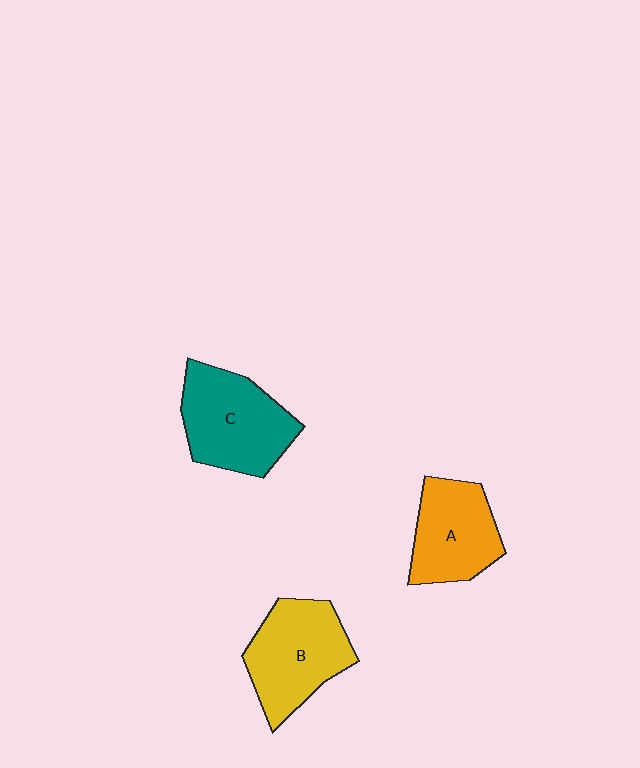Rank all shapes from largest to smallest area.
From largest to smallest: C (teal), B (yellow), A (orange).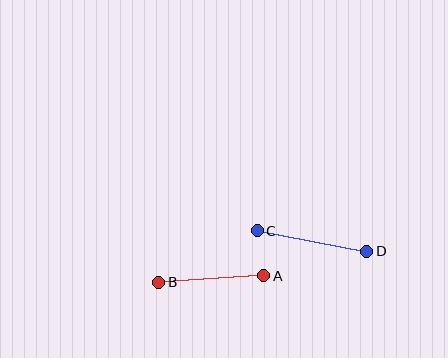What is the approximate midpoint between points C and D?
The midpoint is at approximately (312, 241) pixels.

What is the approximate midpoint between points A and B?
The midpoint is at approximately (211, 279) pixels.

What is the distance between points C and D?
The distance is approximately 111 pixels.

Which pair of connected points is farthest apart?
Points C and D are farthest apart.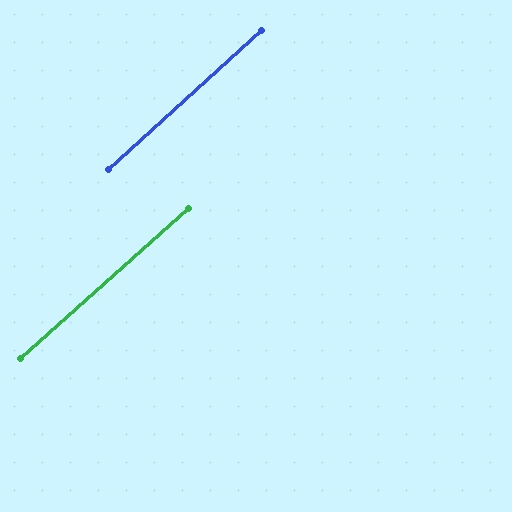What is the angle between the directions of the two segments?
Approximately 0 degrees.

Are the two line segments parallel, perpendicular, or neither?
Parallel — their directions differ by only 0.4°.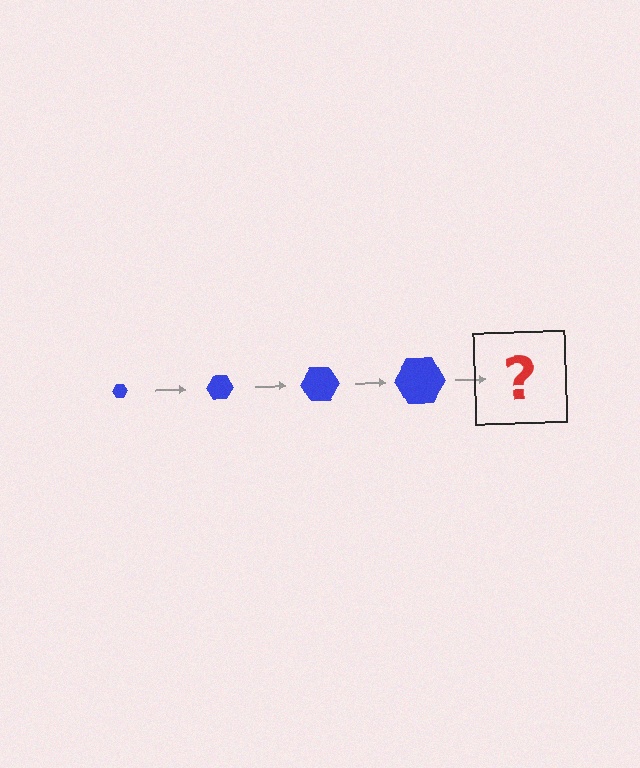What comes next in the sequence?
The next element should be a blue hexagon, larger than the previous one.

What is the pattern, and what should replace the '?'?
The pattern is that the hexagon gets progressively larger each step. The '?' should be a blue hexagon, larger than the previous one.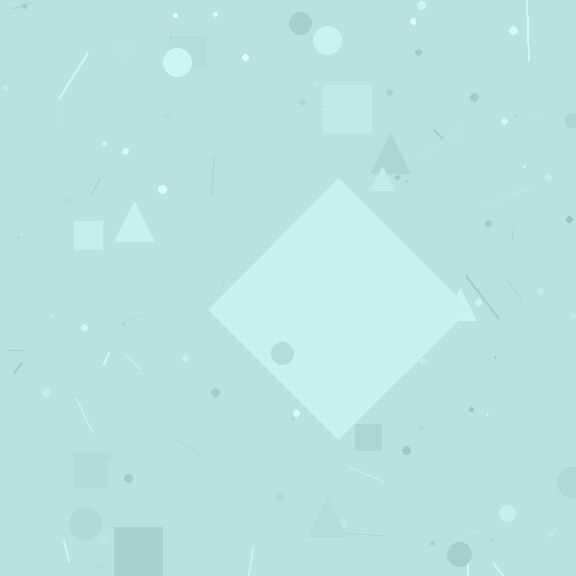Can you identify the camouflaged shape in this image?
The camouflaged shape is a diamond.